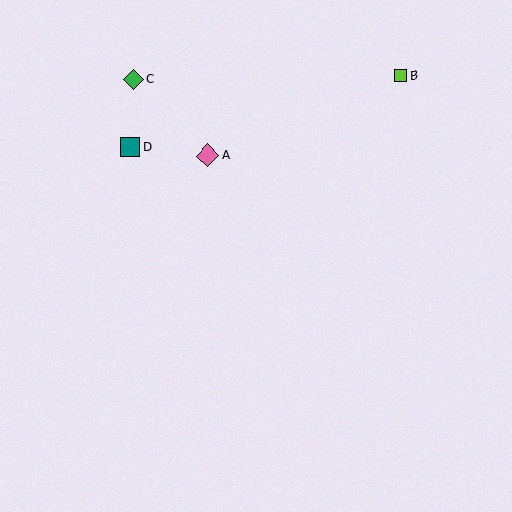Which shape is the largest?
The pink diamond (labeled A) is the largest.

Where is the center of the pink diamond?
The center of the pink diamond is at (208, 156).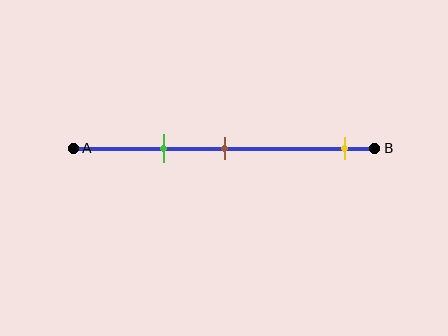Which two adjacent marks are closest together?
The green and brown marks are the closest adjacent pair.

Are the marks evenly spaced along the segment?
No, the marks are not evenly spaced.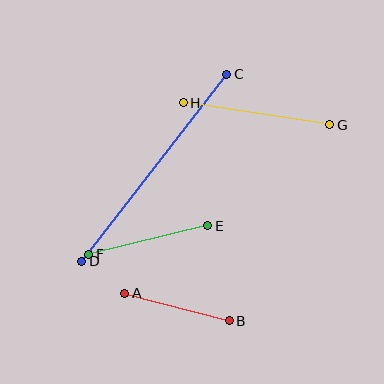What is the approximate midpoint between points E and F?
The midpoint is at approximately (148, 240) pixels.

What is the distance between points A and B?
The distance is approximately 108 pixels.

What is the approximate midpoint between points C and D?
The midpoint is at approximately (154, 168) pixels.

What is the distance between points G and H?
The distance is approximately 149 pixels.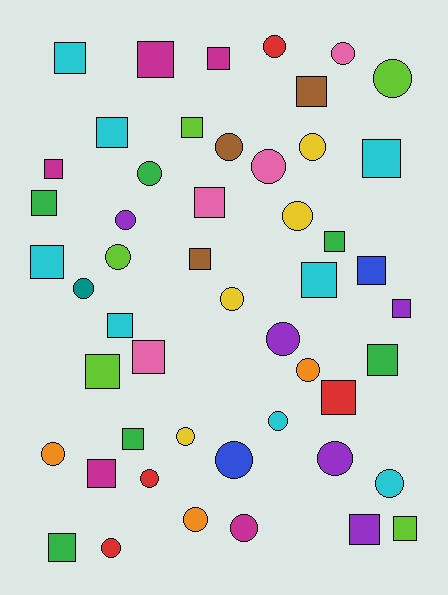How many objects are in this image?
There are 50 objects.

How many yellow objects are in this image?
There are 4 yellow objects.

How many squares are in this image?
There are 26 squares.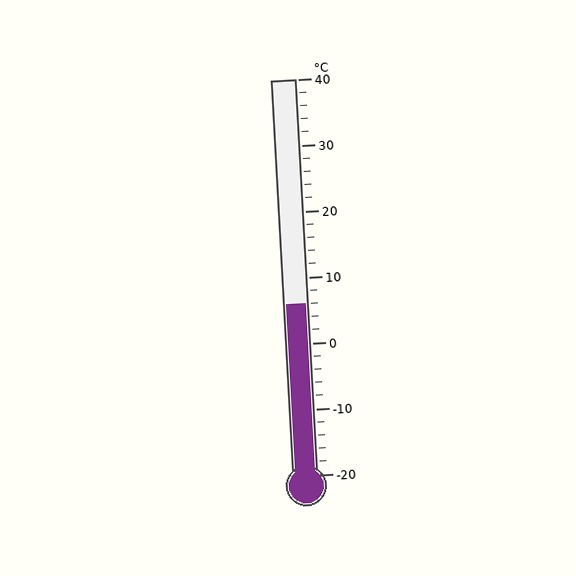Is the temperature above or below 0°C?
The temperature is above 0°C.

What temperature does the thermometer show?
The thermometer shows approximately 6°C.